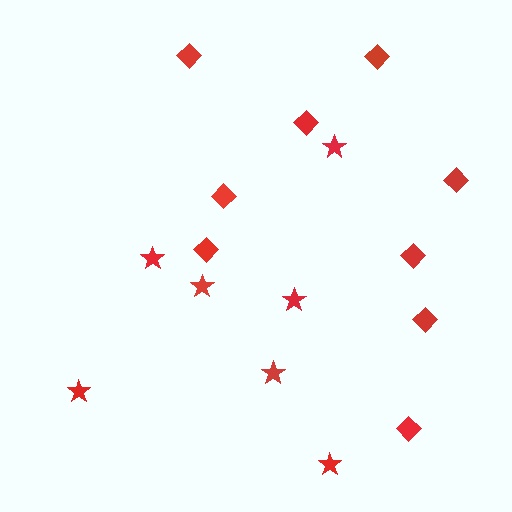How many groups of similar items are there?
There are 2 groups: one group of diamonds (9) and one group of stars (7).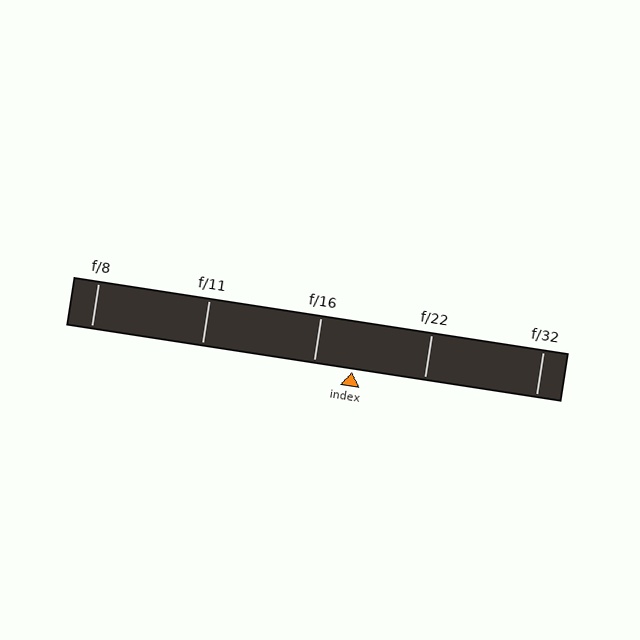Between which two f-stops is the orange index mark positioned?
The index mark is between f/16 and f/22.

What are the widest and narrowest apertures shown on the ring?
The widest aperture shown is f/8 and the narrowest is f/32.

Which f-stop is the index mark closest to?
The index mark is closest to f/16.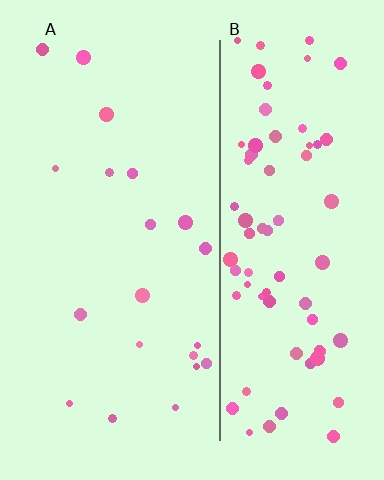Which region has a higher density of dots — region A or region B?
B (the right).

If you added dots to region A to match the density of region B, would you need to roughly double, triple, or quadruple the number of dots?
Approximately quadruple.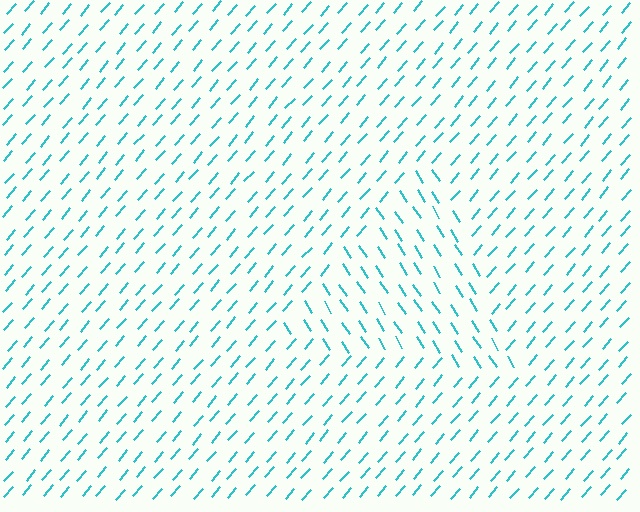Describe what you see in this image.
The image is filled with small cyan line segments. A triangle region in the image has lines oriented differently from the surrounding lines, creating a visible texture boundary.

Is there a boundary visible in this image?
Yes, there is a texture boundary formed by a change in line orientation.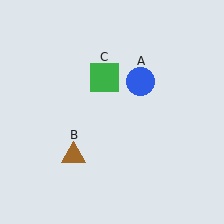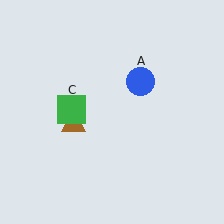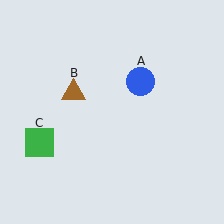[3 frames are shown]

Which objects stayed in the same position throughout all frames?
Blue circle (object A) remained stationary.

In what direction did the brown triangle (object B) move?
The brown triangle (object B) moved up.